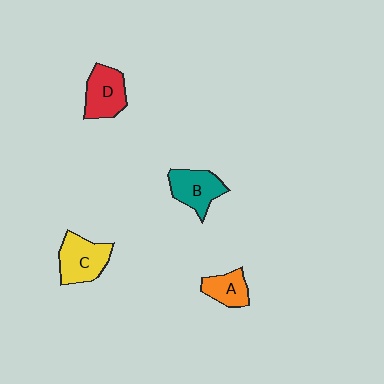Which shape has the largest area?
Shape C (yellow).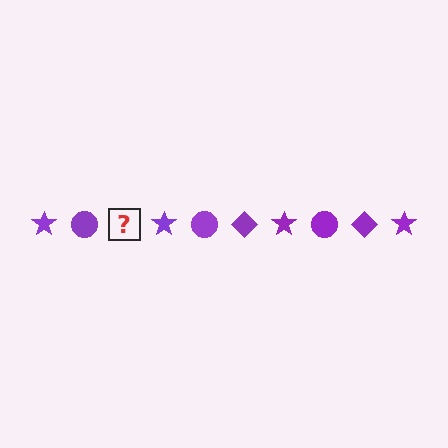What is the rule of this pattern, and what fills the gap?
The rule is that the pattern cycles through star, circle, diamond shapes in purple. The gap should be filled with a purple diamond.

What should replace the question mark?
The question mark should be replaced with a purple diamond.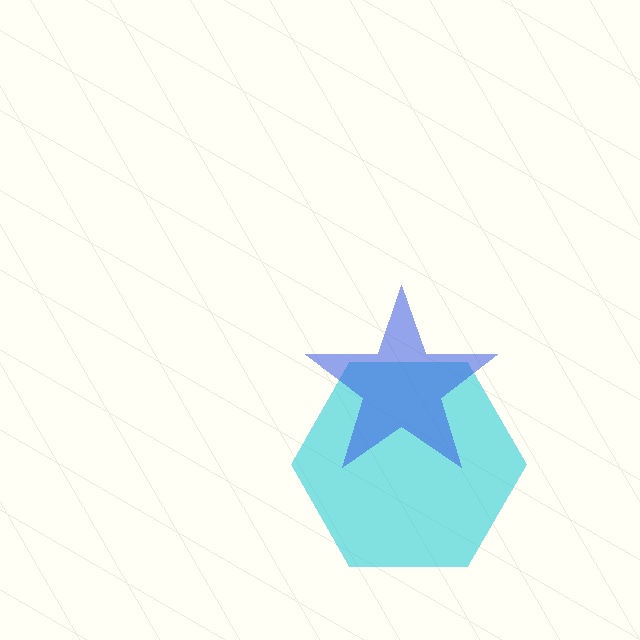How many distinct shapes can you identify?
There are 2 distinct shapes: a cyan hexagon, a blue star.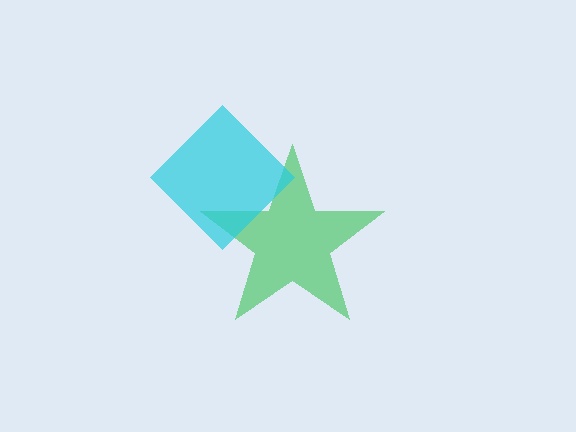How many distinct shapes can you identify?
There are 2 distinct shapes: a green star, a cyan diamond.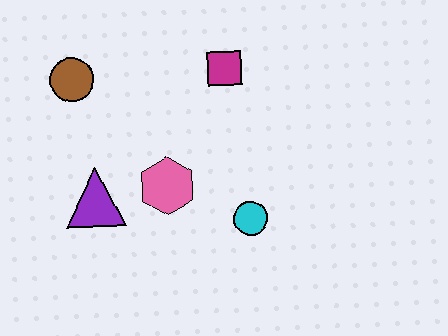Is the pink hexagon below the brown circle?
Yes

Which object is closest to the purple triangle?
The pink hexagon is closest to the purple triangle.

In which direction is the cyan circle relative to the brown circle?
The cyan circle is to the right of the brown circle.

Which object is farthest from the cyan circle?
The brown circle is farthest from the cyan circle.